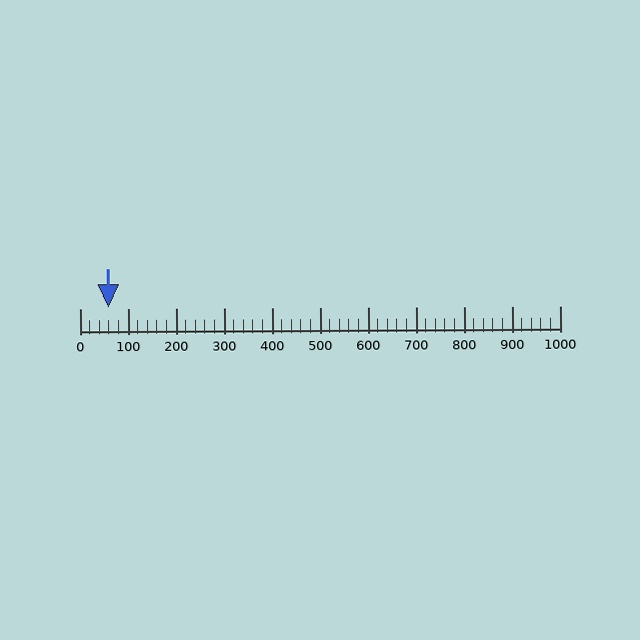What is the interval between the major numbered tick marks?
The major tick marks are spaced 100 units apart.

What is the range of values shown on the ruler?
The ruler shows values from 0 to 1000.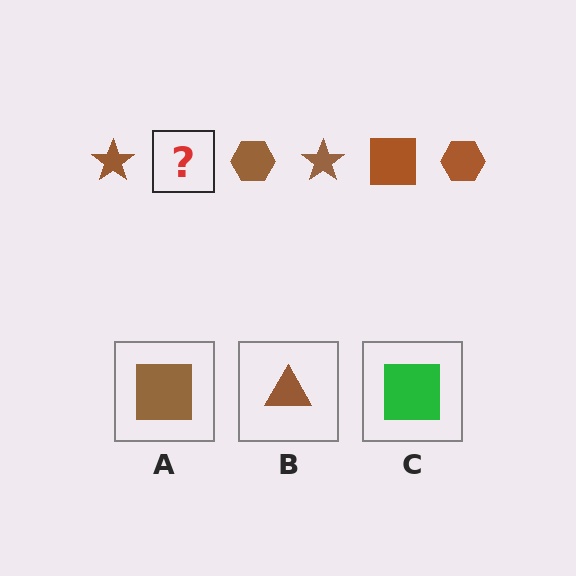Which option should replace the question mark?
Option A.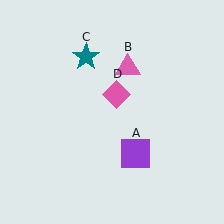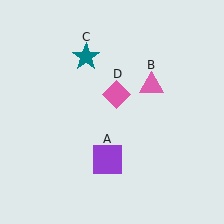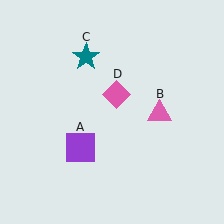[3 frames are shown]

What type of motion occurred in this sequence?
The purple square (object A), pink triangle (object B) rotated clockwise around the center of the scene.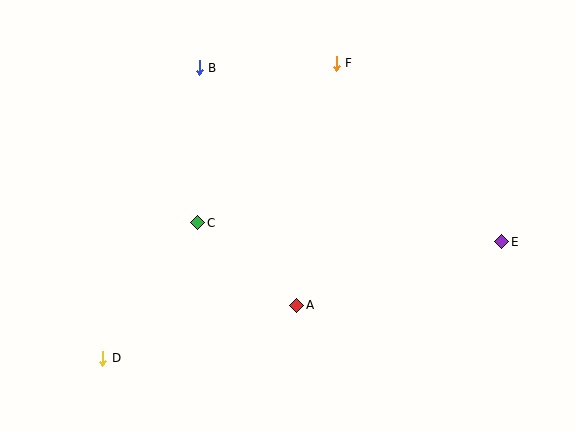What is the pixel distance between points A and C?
The distance between A and C is 129 pixels.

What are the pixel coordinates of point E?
Point E is at (502, 242).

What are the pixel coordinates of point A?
Point A is at (297, 305).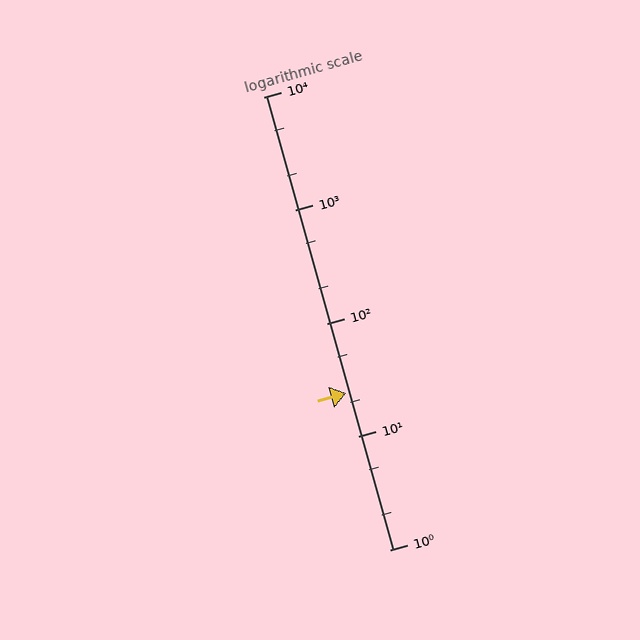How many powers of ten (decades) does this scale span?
The scale spans 4 decades, from 1 to 10000.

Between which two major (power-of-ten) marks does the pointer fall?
The pointer is between 10 and 100.